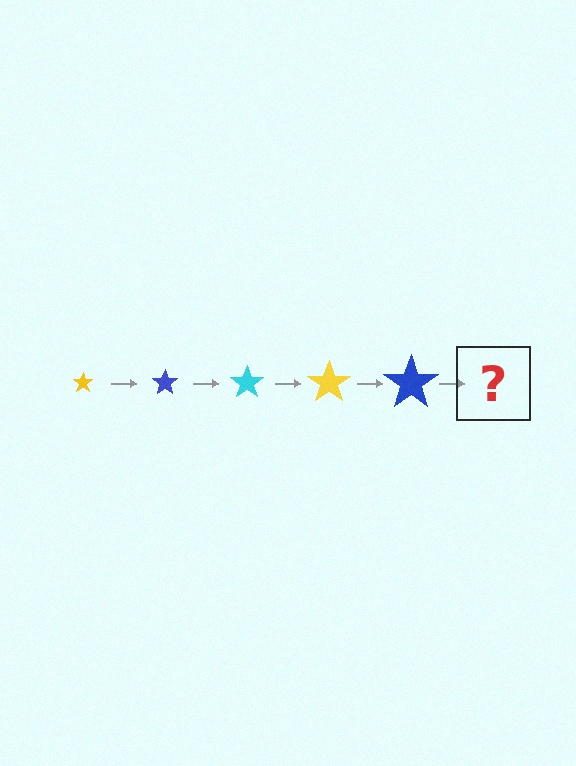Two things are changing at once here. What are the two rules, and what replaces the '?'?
The two rules are that the star grows larger each step and the color cycles through yellow, blue, and cyan. The '?' should be a cyan star, larger than the previous one.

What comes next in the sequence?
The next element should be a cyan star, larger than the previous one.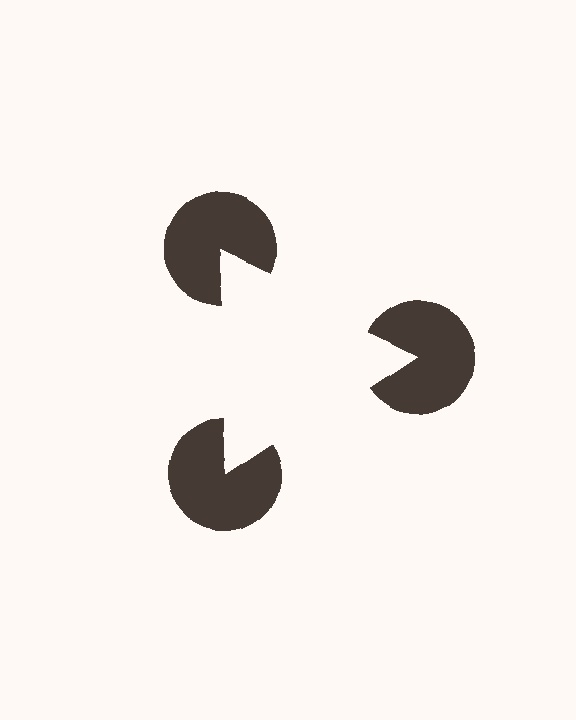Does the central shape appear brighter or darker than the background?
It typically appears slightly brighter than the background, even though no actual brightness change is drawn.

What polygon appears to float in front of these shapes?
An illusory triangle — its edges are inferred from the aligned wedge cuts in the pac-man discs, not physically drawn.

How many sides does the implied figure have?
3 sides.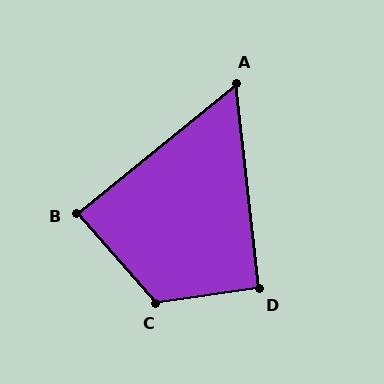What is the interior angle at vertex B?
Approximately 88 degrees (approximately right).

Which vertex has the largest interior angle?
C, at approximately 123 degrees.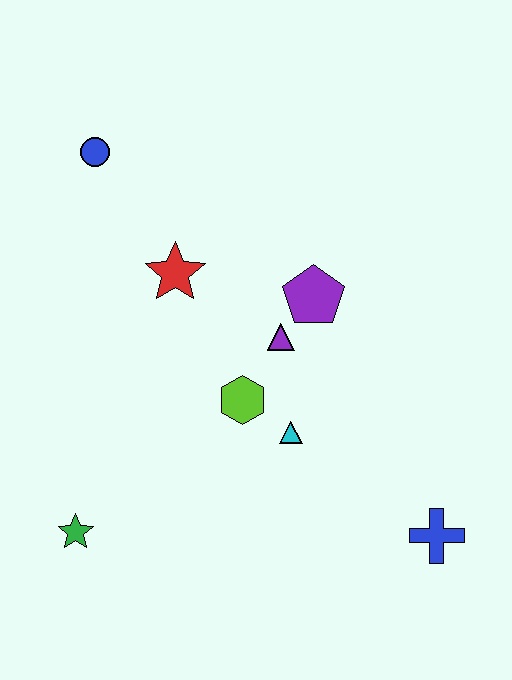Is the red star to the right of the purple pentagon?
No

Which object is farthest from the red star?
The blue cross is farthest from the red star.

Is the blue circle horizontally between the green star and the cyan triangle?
Yes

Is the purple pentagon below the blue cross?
No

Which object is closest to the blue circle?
The red star is closest to the blue circle.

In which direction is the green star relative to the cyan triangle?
The green star is to the left of the cyan triangle.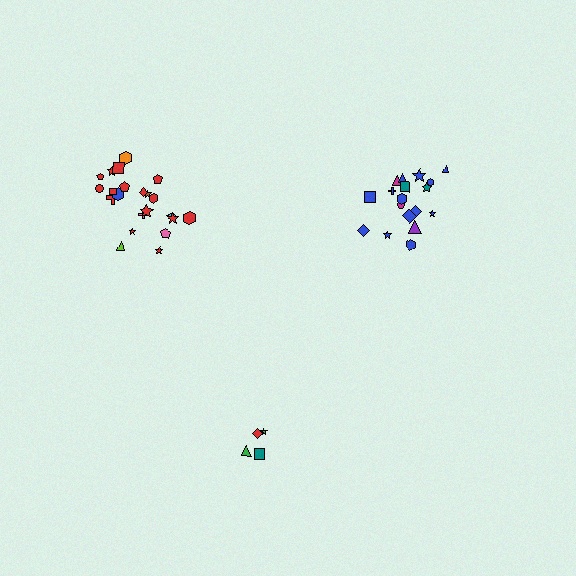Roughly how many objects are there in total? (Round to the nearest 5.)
Roughly 45 objects in total.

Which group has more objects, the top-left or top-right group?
The top-left group.